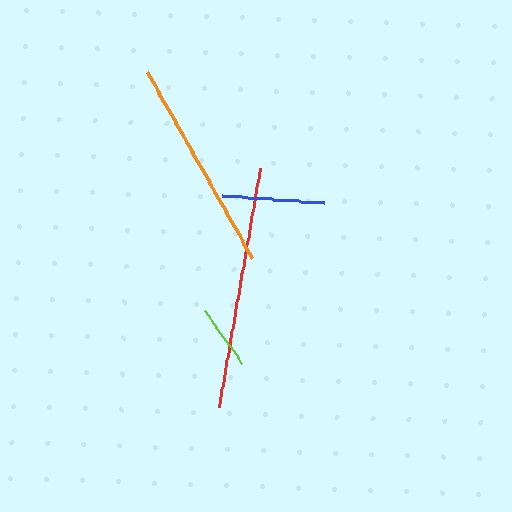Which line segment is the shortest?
The lime line is the shortest at approximately 64 pixels.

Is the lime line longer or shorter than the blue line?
The blue line is longer than the lime line.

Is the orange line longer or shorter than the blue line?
The orange line is longer than the blue line.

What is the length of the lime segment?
The lime segment is approximately 64 pixels long.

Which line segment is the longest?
The red line is the longest at approximately 242 pixels.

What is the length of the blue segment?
The blue segment is approximately 102 pixels long.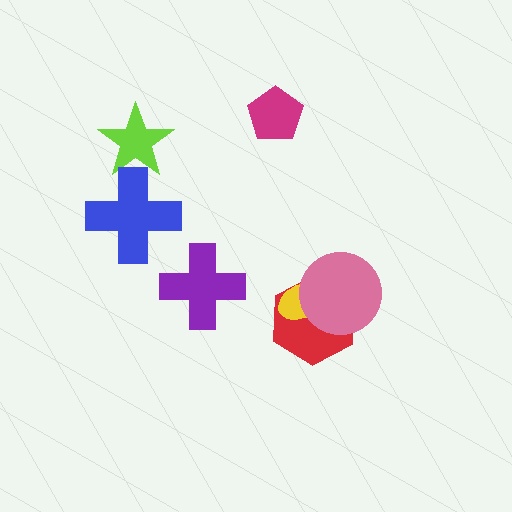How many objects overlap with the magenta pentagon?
0 objects overlap with the magenta pentagon.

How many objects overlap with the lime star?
1 object overlaps with the lime star.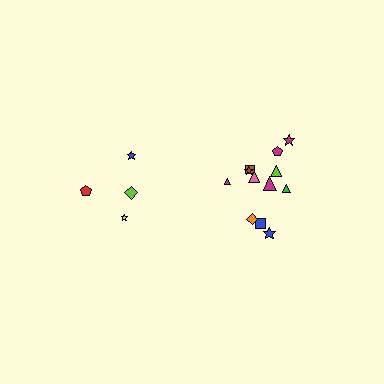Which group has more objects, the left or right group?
The right group.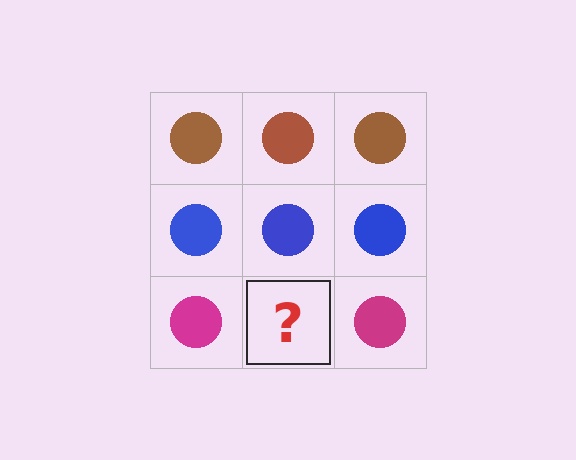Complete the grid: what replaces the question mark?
The question mark should be replaced with a magenta circle.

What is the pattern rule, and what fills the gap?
The rule is that each row has a consistent color. The gap should be filled with a magenta circle.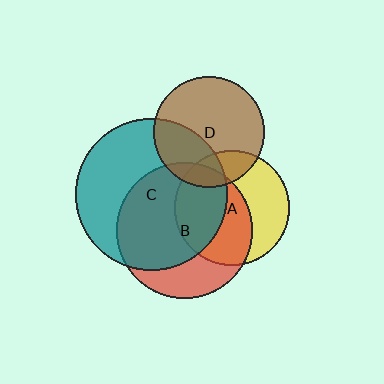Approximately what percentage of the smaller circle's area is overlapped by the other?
Approximately 65%.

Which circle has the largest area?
Circle C (teal).